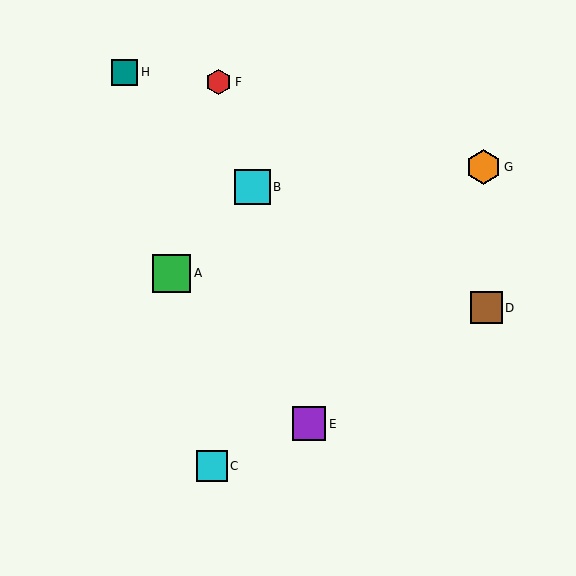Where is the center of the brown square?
The center of the brown square is at (486, 308).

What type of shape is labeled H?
Shape H is a teal square.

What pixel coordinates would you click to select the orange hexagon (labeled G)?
Click at (483, 167) to select the orange hexagon G.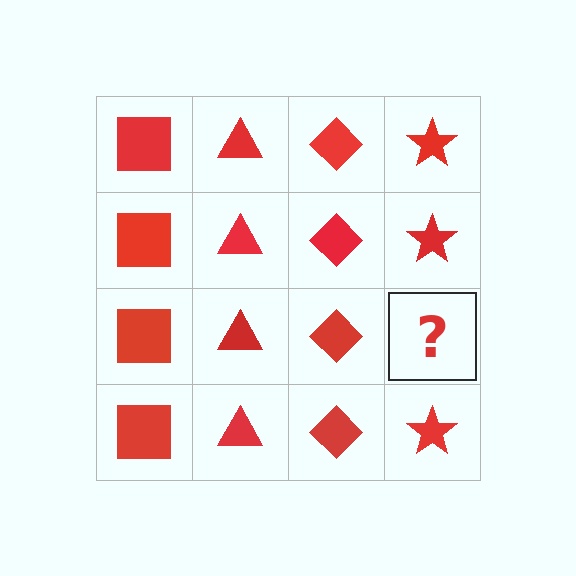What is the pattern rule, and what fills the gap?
The rule is that each column has a consistent shape. The gap should be filled with a red star.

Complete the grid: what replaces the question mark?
The question mark should be replaced with a red star.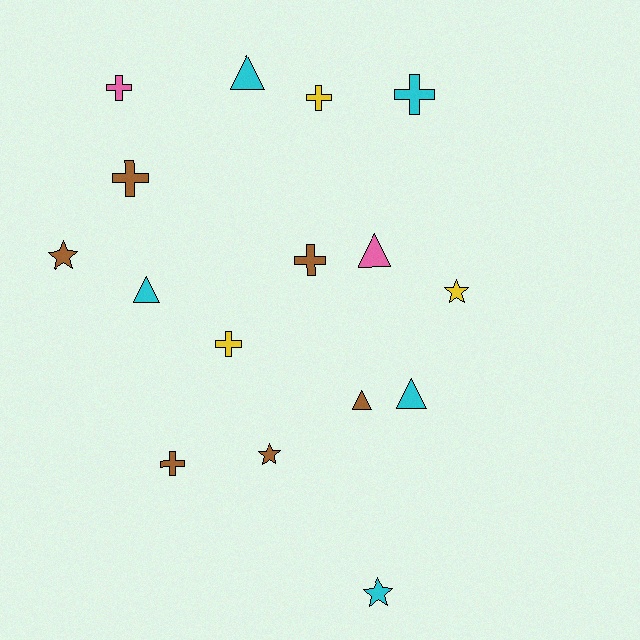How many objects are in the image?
There are 16 objects.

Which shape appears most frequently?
Cross, with 7 objects.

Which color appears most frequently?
Brown, with 6 objects.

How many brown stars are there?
There are 2 brown stars.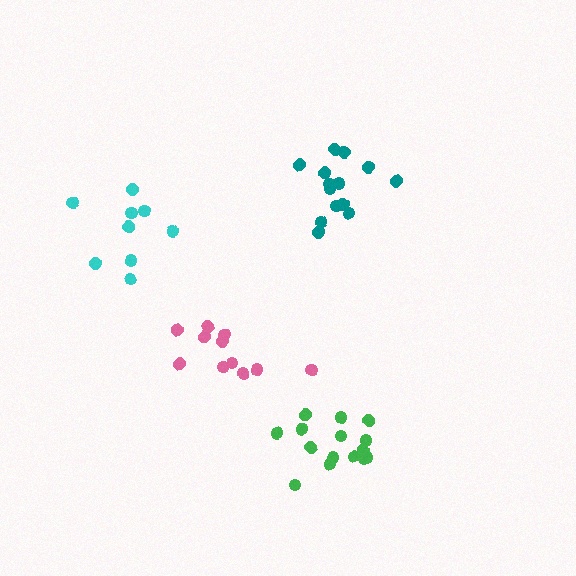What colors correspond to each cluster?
The clusters are colored: green, teal, pink, cyan.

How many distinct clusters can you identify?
There are 4 distinct clusters.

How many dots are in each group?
Group 1: 15 dots, Group 2: 14 dots, Group 3: 11 dots, Group 4: 9 dots (49 total).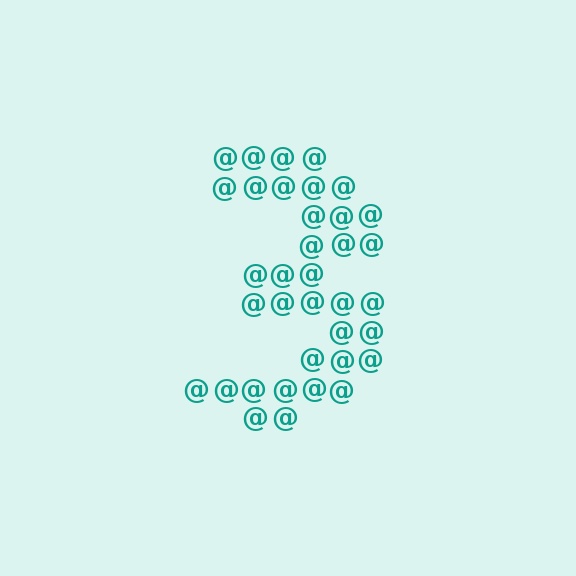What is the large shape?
The large shape is the digit 3.